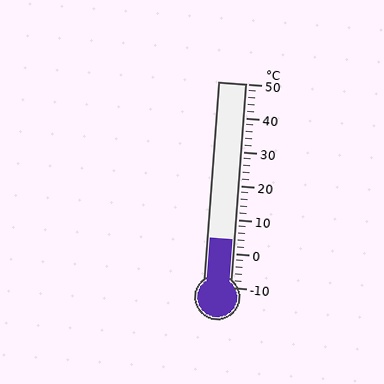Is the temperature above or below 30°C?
The temperature is below 30°C.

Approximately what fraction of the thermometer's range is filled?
The thermometer is filled to approximately 25% of its range.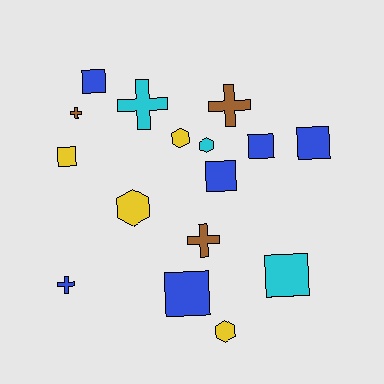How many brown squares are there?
There are no brown squares.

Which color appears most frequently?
Blue, with 6 objects.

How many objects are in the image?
There are 16 objects.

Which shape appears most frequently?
Square, with 7 objects.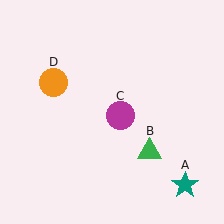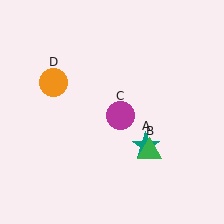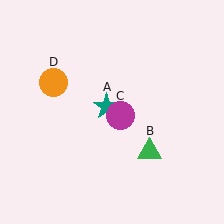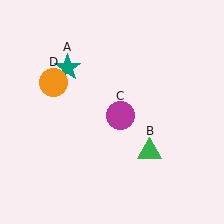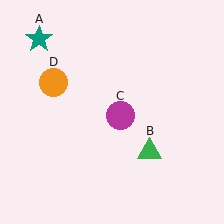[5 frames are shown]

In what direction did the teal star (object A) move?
The teal star (object A) moved up and to the left.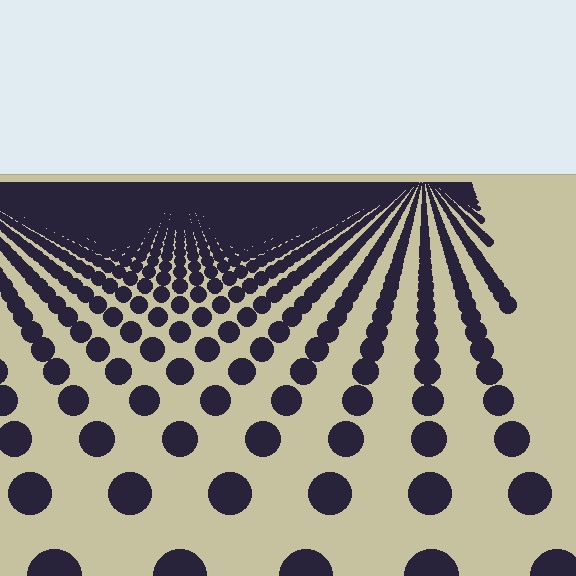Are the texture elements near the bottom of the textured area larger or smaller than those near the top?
Larger. Near the bottom, elements are closer to the viewer and appear at a bigger on-screen size.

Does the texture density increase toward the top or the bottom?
Density increases toward the top.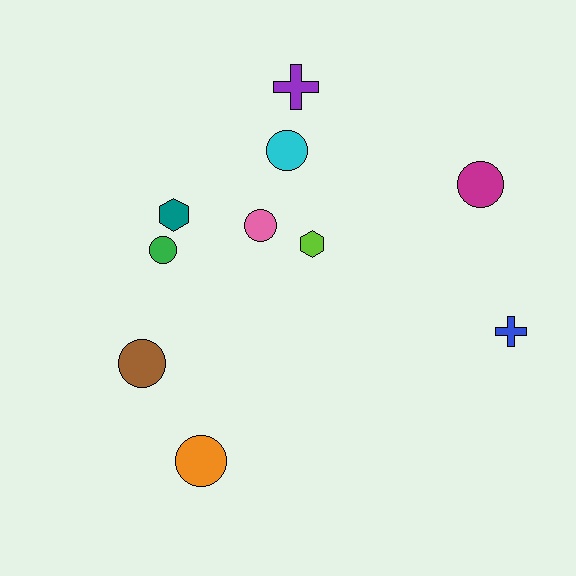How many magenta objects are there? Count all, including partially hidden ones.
There is 1 magenta object.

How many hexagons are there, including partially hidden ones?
There are 2 hexagons.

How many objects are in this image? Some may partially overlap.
There are 10 objects.